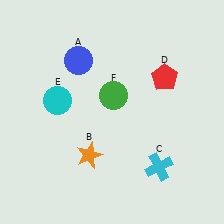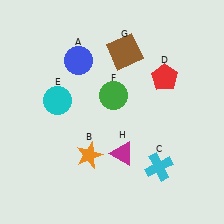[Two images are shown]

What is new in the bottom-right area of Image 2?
A magenta triangle (H) was added in the bottom-right area of Image 2.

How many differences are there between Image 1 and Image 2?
There are 2 differences between the two images.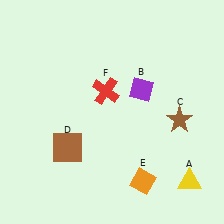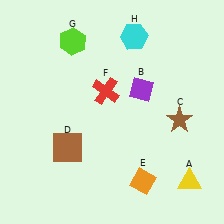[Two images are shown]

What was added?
A lime hexagon (G), a cyan hexagon (H) were added in Image 2.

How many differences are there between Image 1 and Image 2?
There are 2 differences between the two images.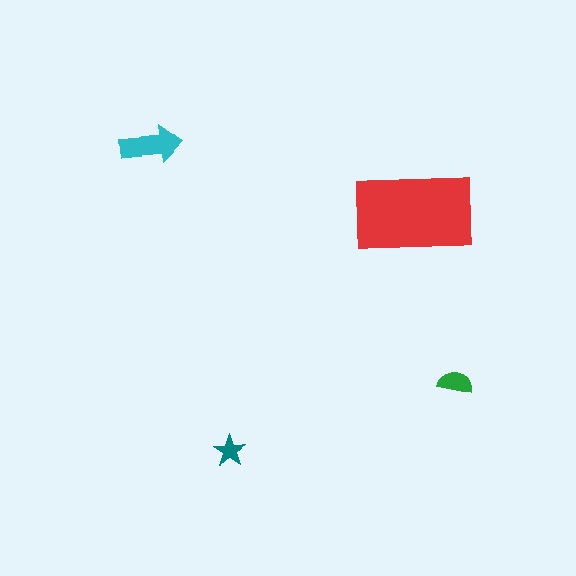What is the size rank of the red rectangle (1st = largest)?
1st.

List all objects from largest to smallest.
The red rectangle, the cyan arrow, the green semicircle, the teal star.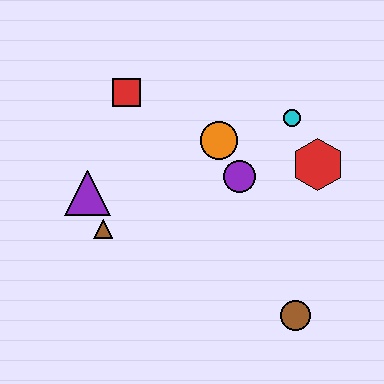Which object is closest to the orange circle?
The purple circle is closest to the orange circle.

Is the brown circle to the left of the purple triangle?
No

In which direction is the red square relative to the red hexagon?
The red square is to the left of the red hexagon.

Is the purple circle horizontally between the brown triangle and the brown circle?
Yes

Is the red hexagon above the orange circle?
No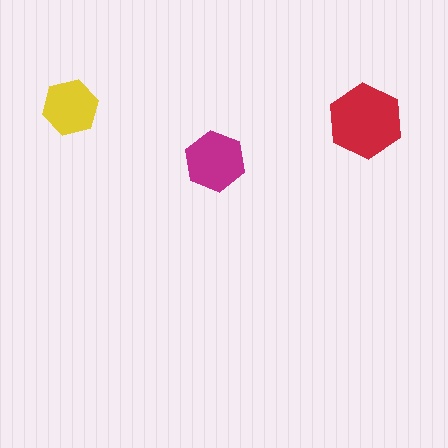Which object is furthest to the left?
The yellow hexagon is leftmost.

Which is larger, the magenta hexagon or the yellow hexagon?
The magenta one.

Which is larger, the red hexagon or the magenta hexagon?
The red one.